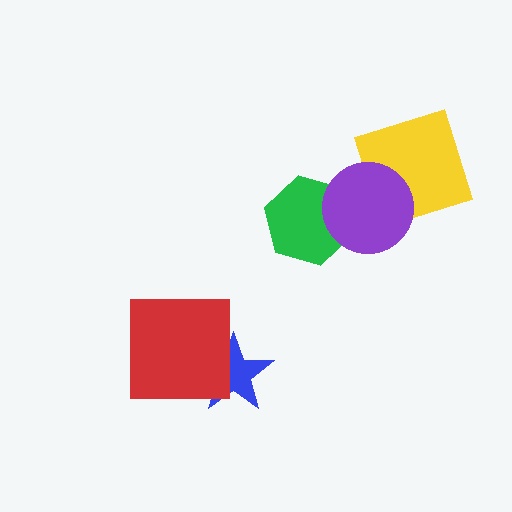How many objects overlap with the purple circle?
2 objects overlap with the purple circle.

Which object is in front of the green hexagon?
The purple circle is in front of the green hexagon.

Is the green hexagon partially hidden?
Yes, it is partially covered by another shape.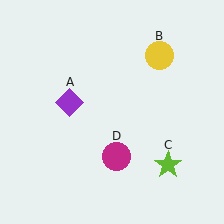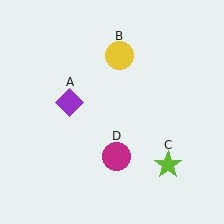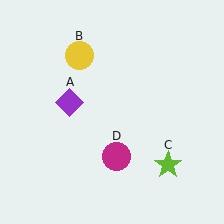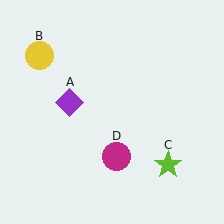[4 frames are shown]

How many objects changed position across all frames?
1 object changed position: yellow circle (object B).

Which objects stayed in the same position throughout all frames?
Purple diamond (object A) and lime star (object C) and magenta circle (object D) remained stationary.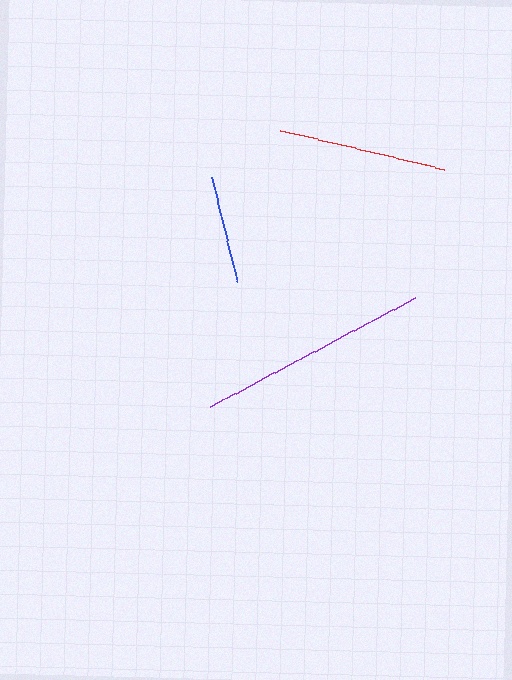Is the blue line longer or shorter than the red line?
The red line is longer than the blue line.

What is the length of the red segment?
The red segment is approximately 169 pixels long.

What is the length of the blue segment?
The blue segment is approximately 109 pixels long.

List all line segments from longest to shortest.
From longest to shortest: purple, red, blue.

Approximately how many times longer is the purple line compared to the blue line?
The purple line is approximately 2.1 times the length of the blue line.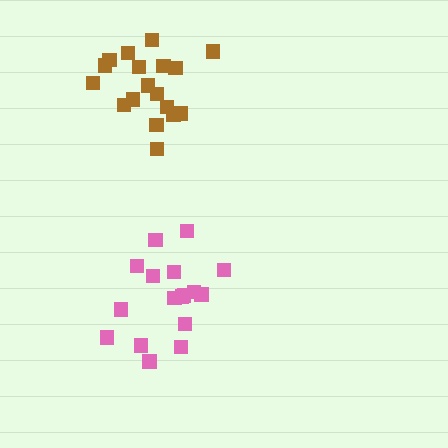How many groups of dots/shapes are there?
There are 2 groups.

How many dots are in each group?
Group 1: 17 dots, Group 2: 19 dots (36 total).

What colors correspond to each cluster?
The clusters are colored: pink, brown.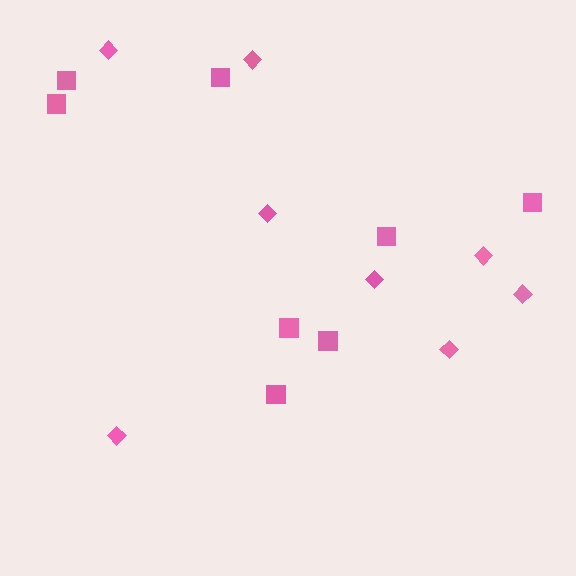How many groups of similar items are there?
There are 2 groups: one group of diamonds (8) and one group of squares (8).